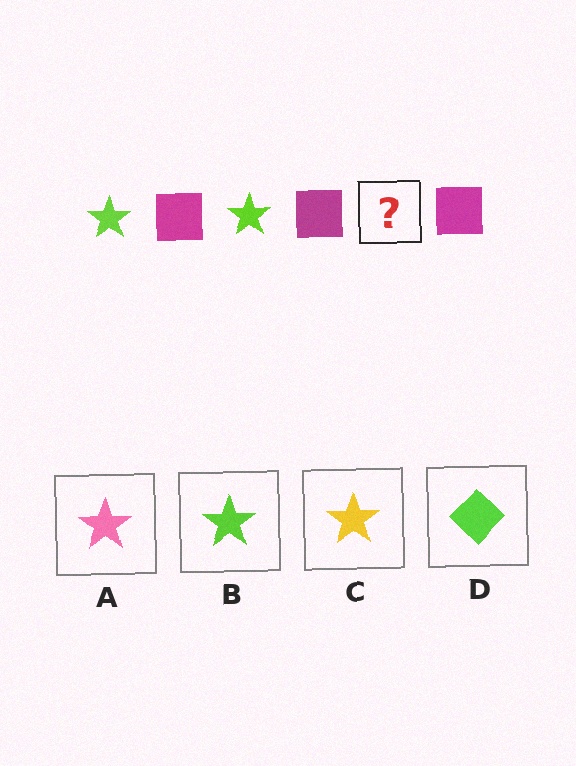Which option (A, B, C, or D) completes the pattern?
B.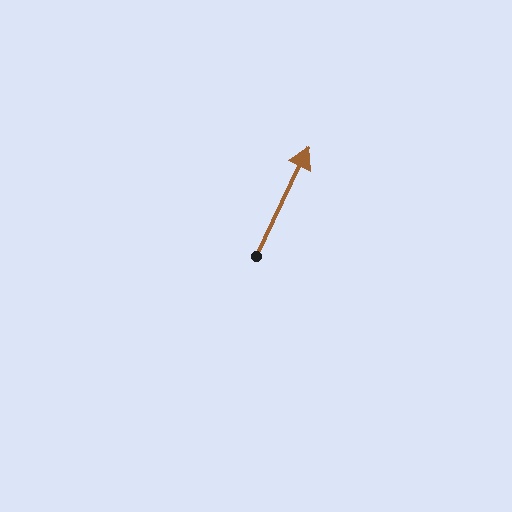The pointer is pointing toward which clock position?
Roughly 1 o'clock.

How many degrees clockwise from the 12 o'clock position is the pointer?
Approximately 26 degrees.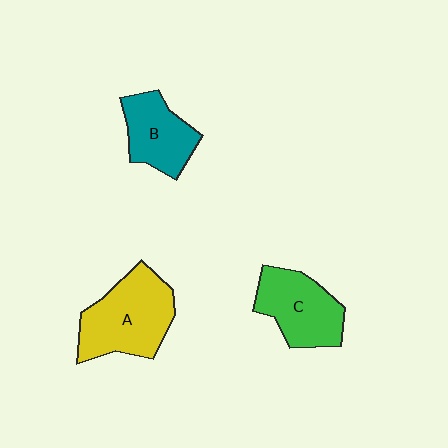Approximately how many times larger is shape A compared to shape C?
Approximately 1.3 times.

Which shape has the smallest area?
Shape B (teal).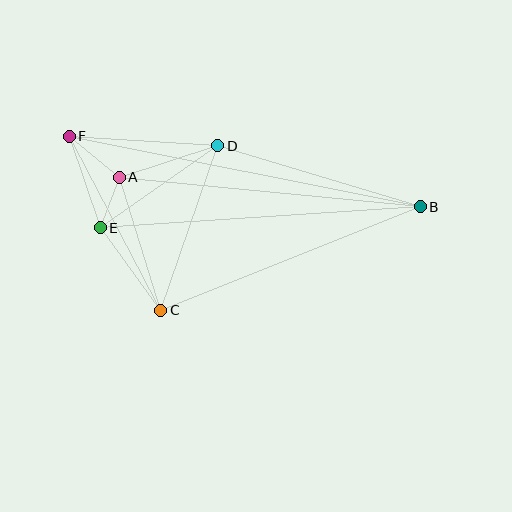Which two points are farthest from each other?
Points B and F are farthest from each other.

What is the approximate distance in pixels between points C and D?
The distance between C and D is approximately 174 pixels.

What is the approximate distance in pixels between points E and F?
The distance between E and F is approximately 97 pixels.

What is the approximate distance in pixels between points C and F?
The distance between C and F is approximately 197 pixels.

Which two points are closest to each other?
Points A and E are closest to each other.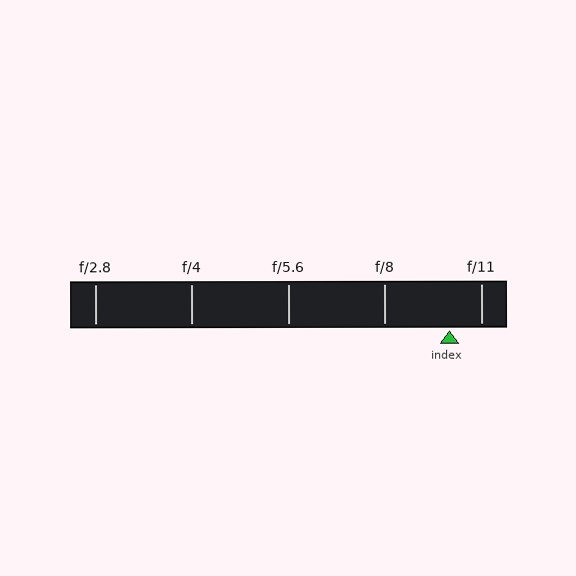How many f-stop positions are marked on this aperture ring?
There are 5 f-stop positions marked.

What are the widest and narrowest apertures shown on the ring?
The widest aperture shown is f/2.8 and the narrowest is f/11.